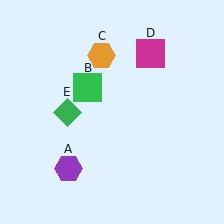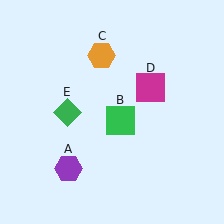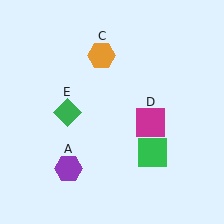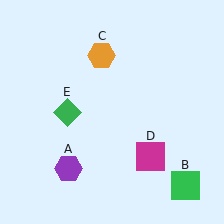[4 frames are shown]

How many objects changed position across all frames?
2 objects changed position: green square (object B), magenta square (object D).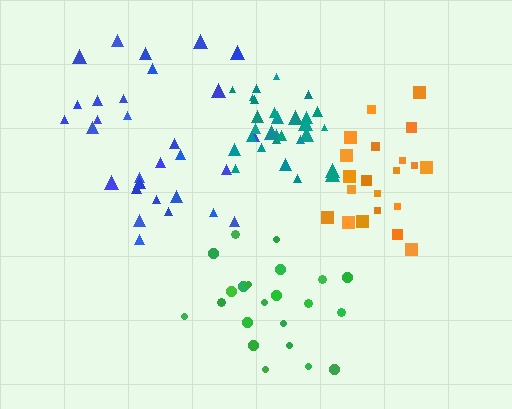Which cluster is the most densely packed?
Teal.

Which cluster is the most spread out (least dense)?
Blue.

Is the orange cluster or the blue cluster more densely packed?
Orange.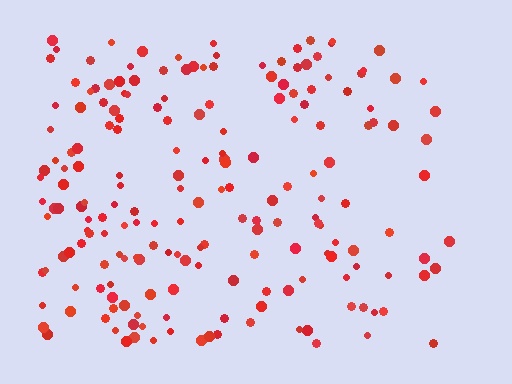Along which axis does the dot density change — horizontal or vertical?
Horizontal.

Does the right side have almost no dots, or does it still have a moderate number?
Still a moderate number, just noticeably fewer than the left.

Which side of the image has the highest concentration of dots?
The left.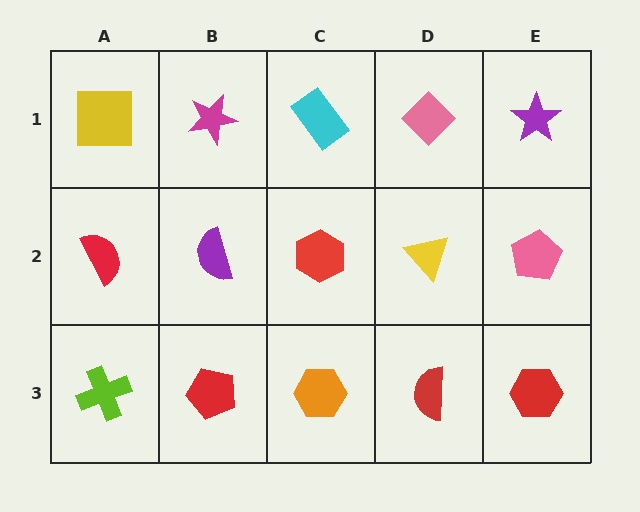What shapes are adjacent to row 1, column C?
A red hexagon (row 2, column C), a magenta star (row 1, column B), a pink diamond (row 1, column D).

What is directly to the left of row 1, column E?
A pink diamond.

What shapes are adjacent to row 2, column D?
A pink diamond (row 1, column D), a red semicircle (row 3, column D), a red hexagon (row 2, column C), a pink pentagon (row 2, column E).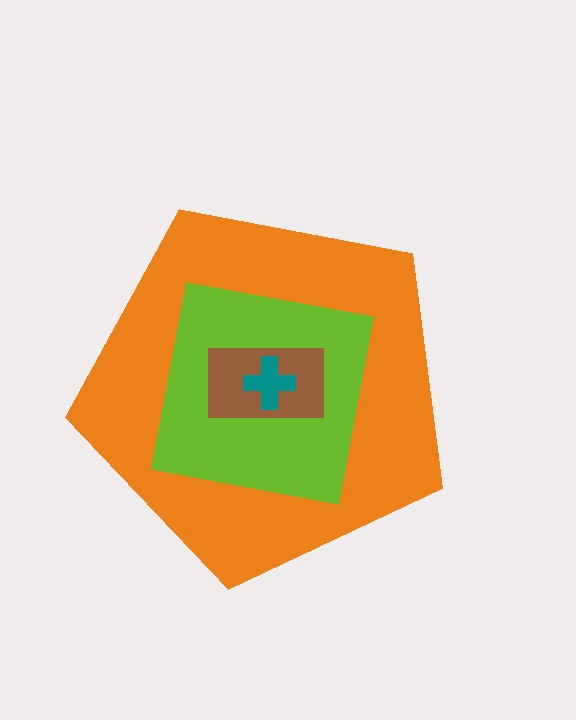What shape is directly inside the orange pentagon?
The lime square.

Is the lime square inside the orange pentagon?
Yes.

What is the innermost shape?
The teal cross.